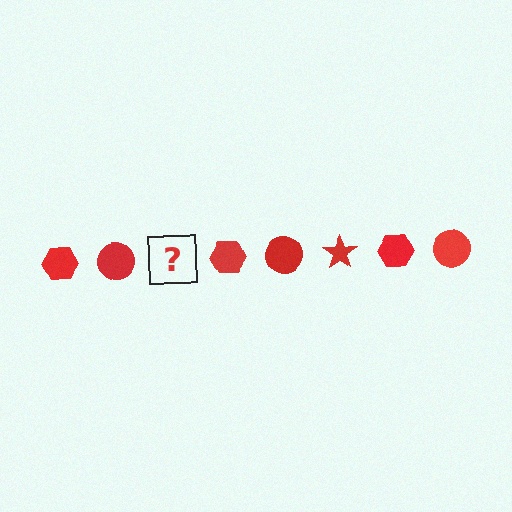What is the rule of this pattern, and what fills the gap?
The rule is that the pattern cycles through hexagon, circle, star shapes in red. The gap should be filled with a red star.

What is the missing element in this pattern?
The missing element is a red star.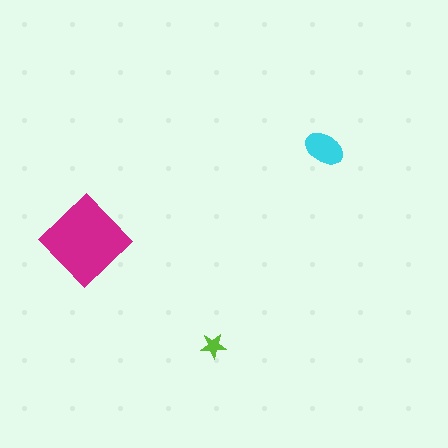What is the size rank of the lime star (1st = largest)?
3rd.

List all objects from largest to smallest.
The magenta diamond, the cyan ellipse, the lime star.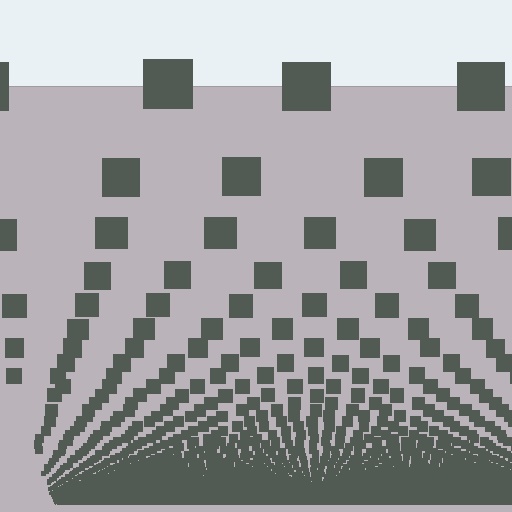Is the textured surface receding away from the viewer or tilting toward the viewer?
The surface appears to tilt toward the viewer. Texture elements get larger and sparser toward the top.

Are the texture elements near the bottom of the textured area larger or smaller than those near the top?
Smaller. The gradient is inverted — elements near the bottom are smaller and denser.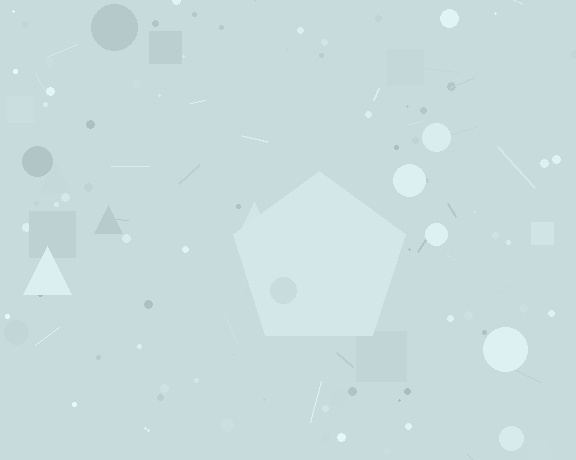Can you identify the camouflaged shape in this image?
The camouflaged shape is a pentagon.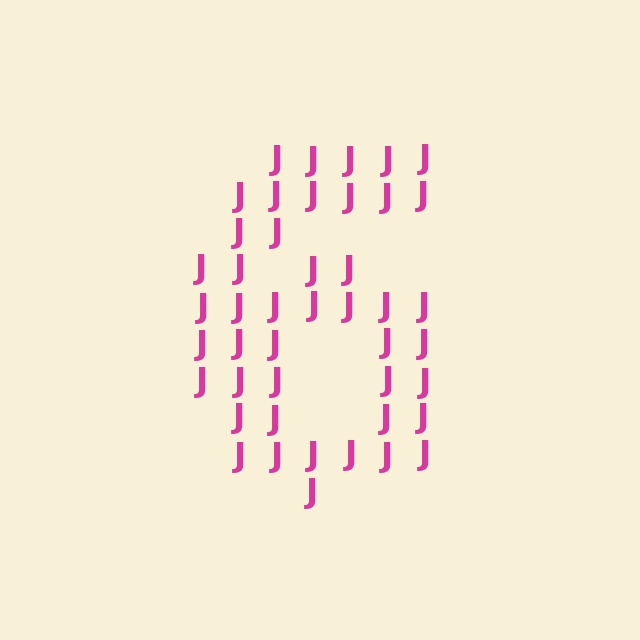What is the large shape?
The large shape is the digit 6.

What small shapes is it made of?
It is made of small letter J's.